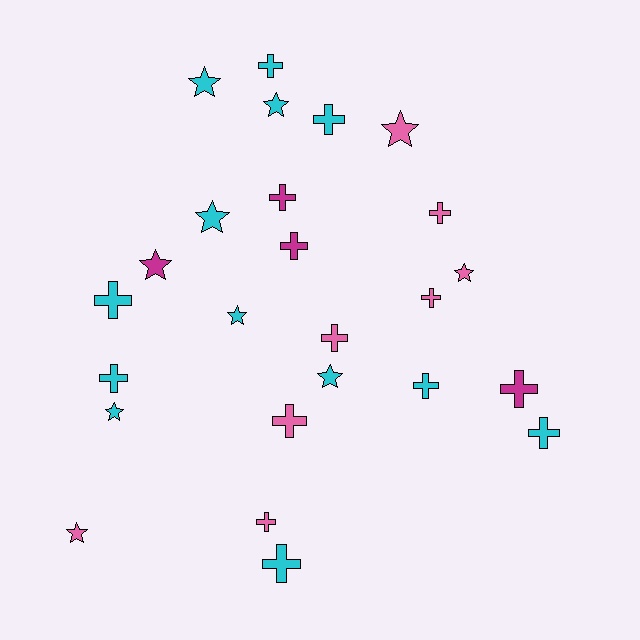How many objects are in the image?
There are 25 objects.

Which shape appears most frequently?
Cross, with 15 objects.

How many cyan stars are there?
There are 6 cyan stars.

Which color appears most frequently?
Cyan, with 13 objects.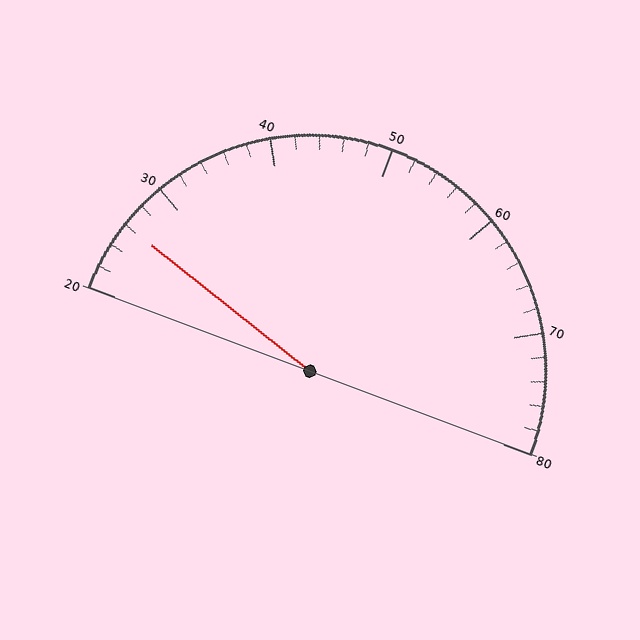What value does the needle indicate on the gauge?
The needle indicates approximately 26.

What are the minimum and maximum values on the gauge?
The gauge ranges from 20 to 80.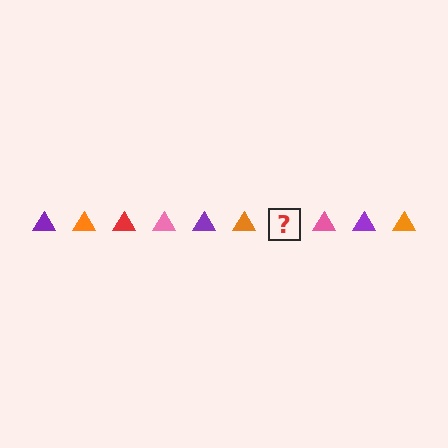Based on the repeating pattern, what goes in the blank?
The blank should be a red triangle.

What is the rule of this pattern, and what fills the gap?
The rule is that the pattern cycles through purple, orange, red, pink triangles. The gap should be filled with a red triangle.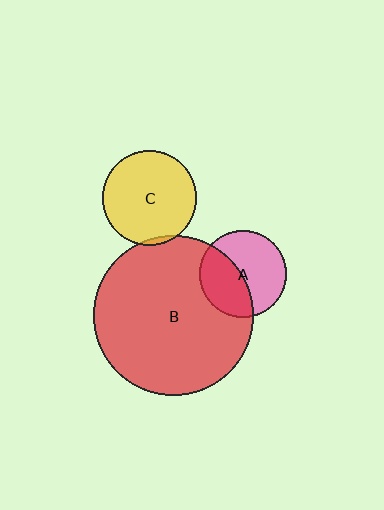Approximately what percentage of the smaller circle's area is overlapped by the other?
Approximately 5%.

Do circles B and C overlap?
Yes.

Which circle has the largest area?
Circle B (red).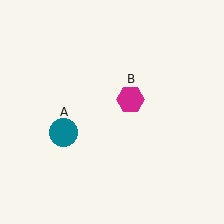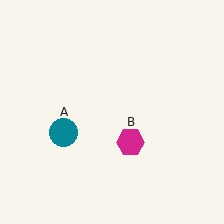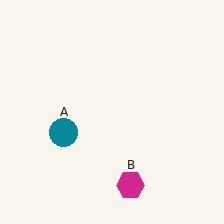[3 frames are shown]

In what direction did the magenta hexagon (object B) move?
The magenta hexagon (object B) moved down.